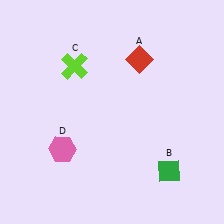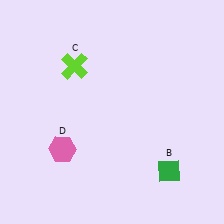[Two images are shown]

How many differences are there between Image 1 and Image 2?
There is 1 difference between the two images.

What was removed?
The red diamond (A) was removed in Image 2.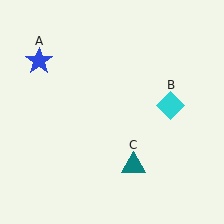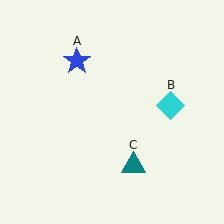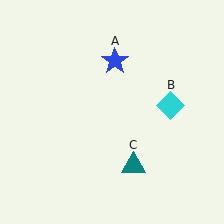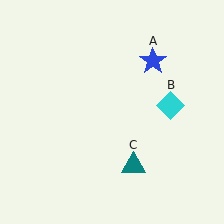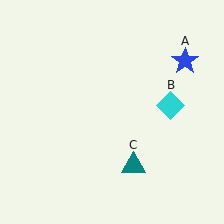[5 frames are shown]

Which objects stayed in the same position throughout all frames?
Cyan diamond (object B) and teal triangle (object C) remained stationary.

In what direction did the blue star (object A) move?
The blue star (object A) moved right.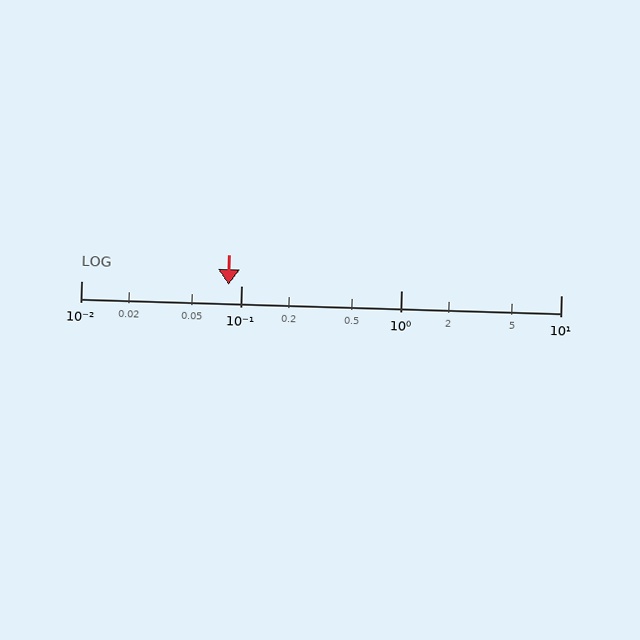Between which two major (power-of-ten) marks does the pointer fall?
The pointer is between 0.01 and 0.1.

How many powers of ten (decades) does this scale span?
The scale spans 3 decades, from 0.01 to 10.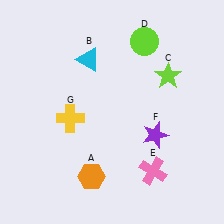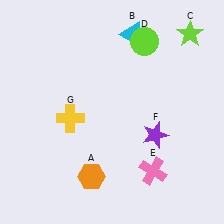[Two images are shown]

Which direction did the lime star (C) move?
The lime star (C) moved up.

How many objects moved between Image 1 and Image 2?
2 objects moved between the two images.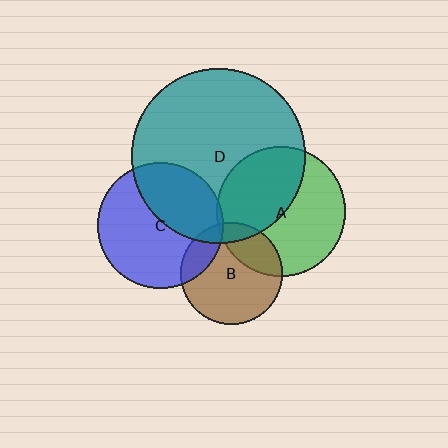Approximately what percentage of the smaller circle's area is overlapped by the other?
Approximately 20%.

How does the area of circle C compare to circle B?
Approximately 1.5 times.